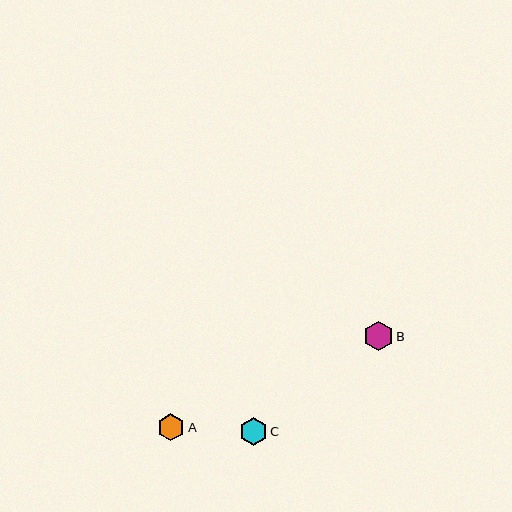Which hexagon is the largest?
Hexagon B is the largest with a size of approximately 29 pixels.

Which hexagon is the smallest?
Hexagon A is the smallest with a size of approximately 27 pixels.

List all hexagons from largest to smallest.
From largest to smallest: B, C, A.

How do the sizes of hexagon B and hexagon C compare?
Hexagon B and hexagon C are approximately the same size.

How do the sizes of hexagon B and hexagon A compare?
Hexagon B and hexagon A are approximately the same size.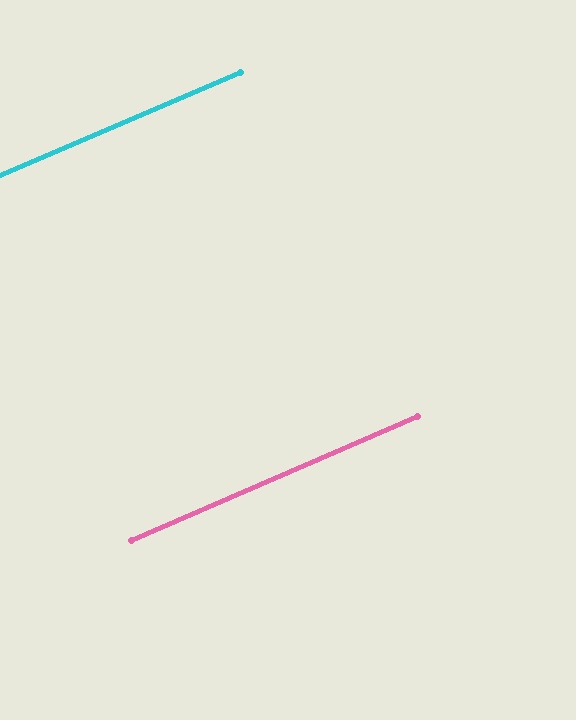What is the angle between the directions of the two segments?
Approximately 1 degree.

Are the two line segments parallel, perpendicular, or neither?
Parallel — their directions differ by only 0.6°.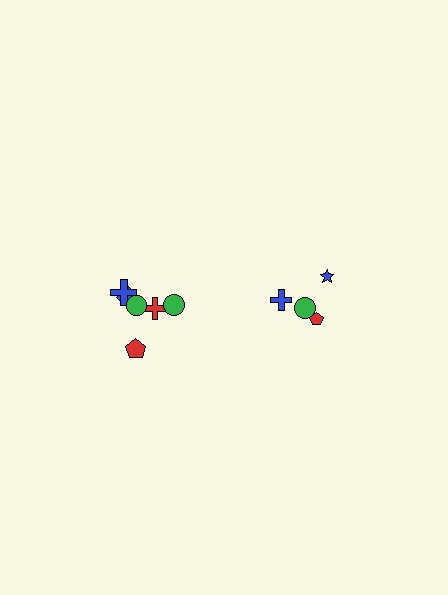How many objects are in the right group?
There are 4 objects.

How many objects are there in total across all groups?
There are 10 objects.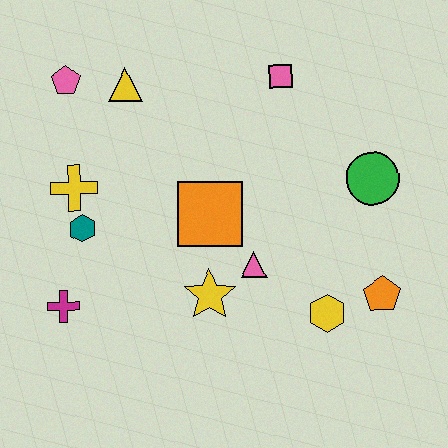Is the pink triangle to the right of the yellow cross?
Yes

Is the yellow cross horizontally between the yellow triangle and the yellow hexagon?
No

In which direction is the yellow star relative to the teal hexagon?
The yellow star is to the right of the teal hexagon.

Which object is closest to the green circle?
The orange pentagon is closest to the green circle.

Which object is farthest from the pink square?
The magenta cross is farthest from the pink square.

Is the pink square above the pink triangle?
Yes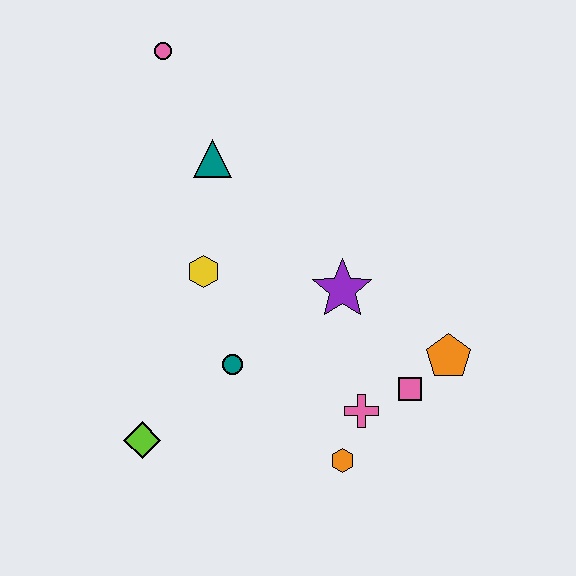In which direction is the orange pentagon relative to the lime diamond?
The orange pentagon is to the right of the lime diamond.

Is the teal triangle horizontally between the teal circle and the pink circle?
Yes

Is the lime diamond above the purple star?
No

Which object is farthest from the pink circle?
The orange hexagon is farthest from the pink circle.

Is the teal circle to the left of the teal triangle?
No